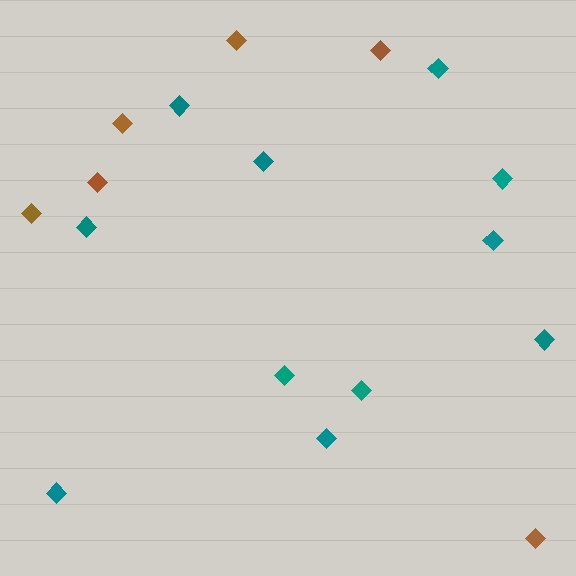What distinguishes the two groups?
There are 2 groups: one group of teal diamonds (11) and one group of brown diamonds (6).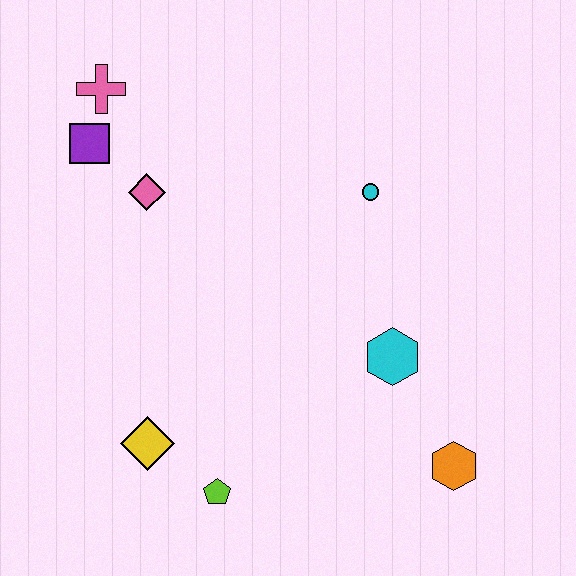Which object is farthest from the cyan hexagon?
The pink cross is farthest from the cyan hexagon.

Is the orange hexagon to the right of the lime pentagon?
Yes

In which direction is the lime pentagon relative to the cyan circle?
The lime pentagon is below the cyan circle.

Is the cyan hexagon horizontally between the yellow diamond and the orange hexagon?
Yes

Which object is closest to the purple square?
The pink cross is closest to the purple square.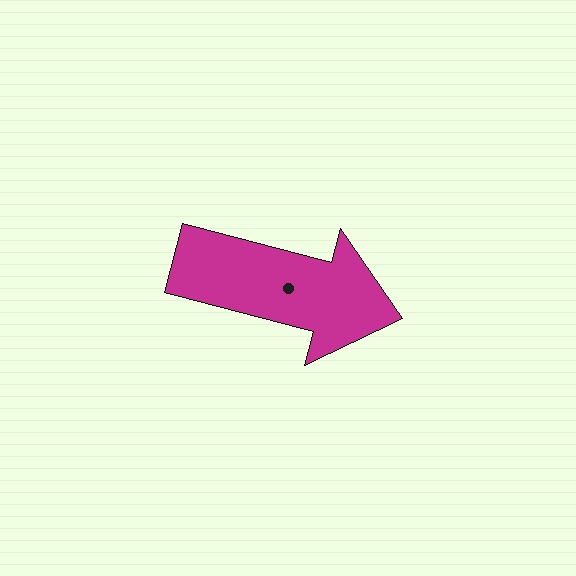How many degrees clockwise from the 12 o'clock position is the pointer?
Approximately 105 degrees.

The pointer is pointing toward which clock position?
Roughly 3 o'clock.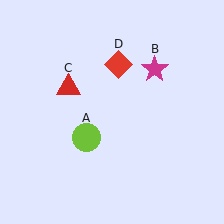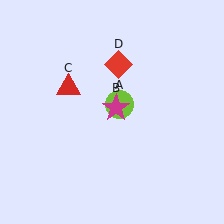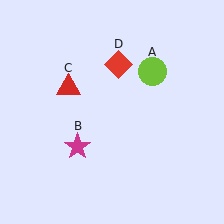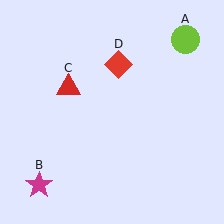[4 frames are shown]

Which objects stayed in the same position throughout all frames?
Red triangle (object C) and red diamond (object D) remained stationary.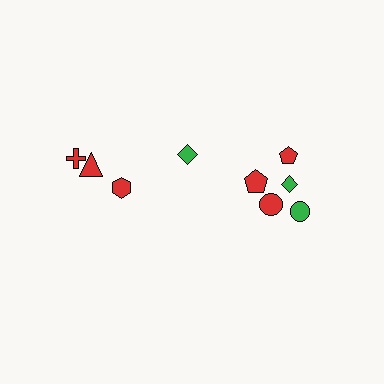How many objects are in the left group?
There are 3 objects.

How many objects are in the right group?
There are 6 objects.